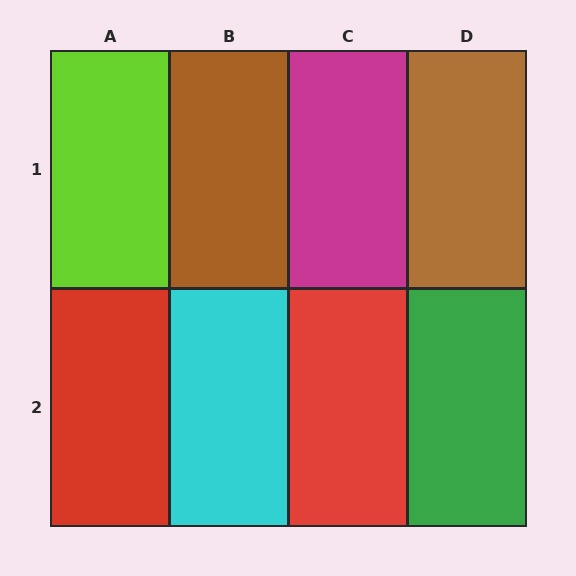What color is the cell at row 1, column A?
Lime.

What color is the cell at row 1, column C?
Magenta.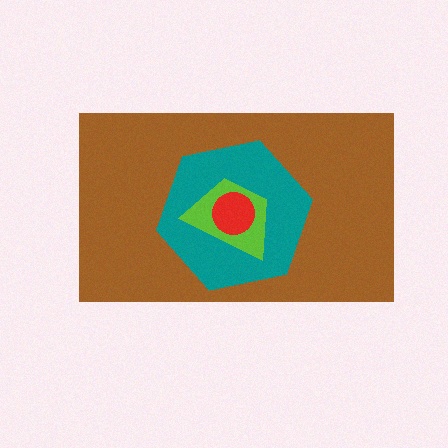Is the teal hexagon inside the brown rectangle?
Yes.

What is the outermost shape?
The brown rectangle.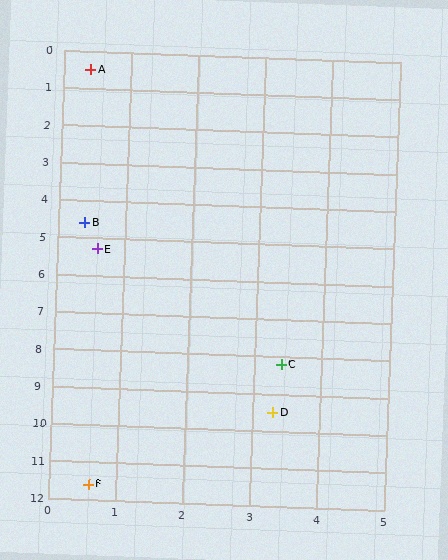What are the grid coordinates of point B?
Point B is at approximately (0.4, 4.6).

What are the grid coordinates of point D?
Point D is at approximately (3.3, 9.5).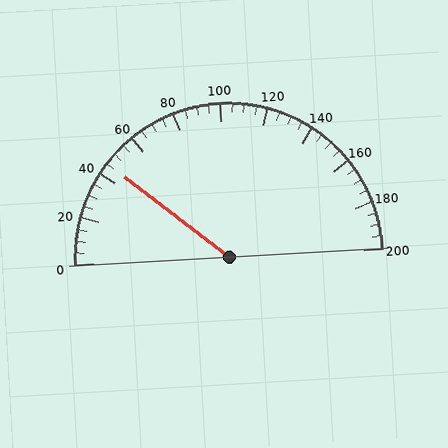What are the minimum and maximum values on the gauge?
The gauge ranges from 0 to 200.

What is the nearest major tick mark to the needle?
The nearest major tick mark is 40.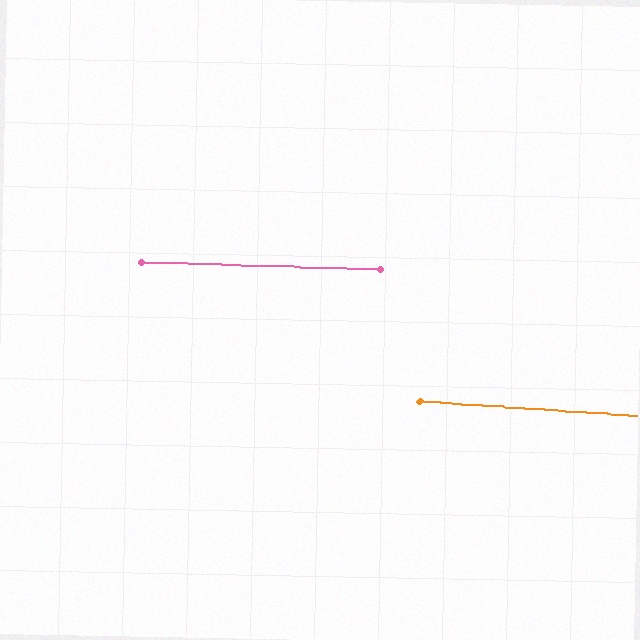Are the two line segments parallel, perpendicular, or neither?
Parallel — their directions differ by only 1.8°.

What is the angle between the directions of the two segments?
Approximately 2 degrees.